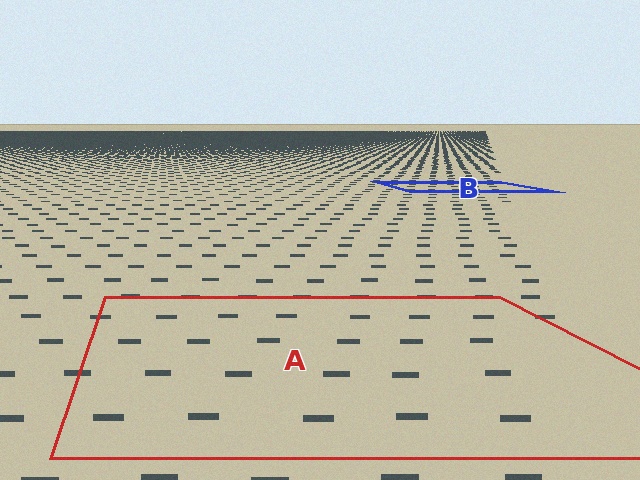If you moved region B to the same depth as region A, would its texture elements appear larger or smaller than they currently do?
They would appear larger. At a closer depth, the same texture elements are projected at a bigger on-screen size.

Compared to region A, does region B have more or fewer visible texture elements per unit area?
Region B has more texture elements per unit area — they are packed more densely because it is farther away.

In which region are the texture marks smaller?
The texture marks are smaller in region B, because it is farther away.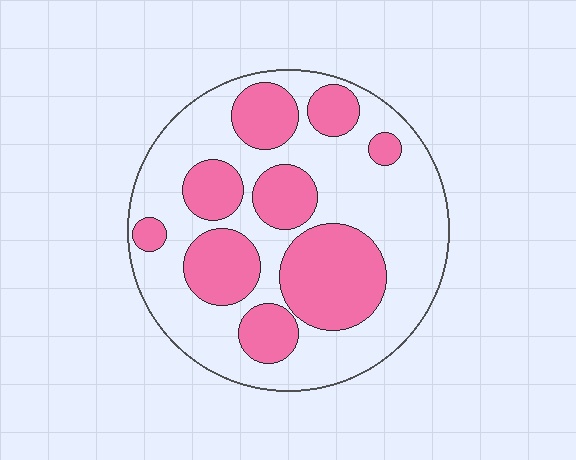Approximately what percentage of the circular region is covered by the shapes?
Approximately 40%.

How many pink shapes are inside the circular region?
9.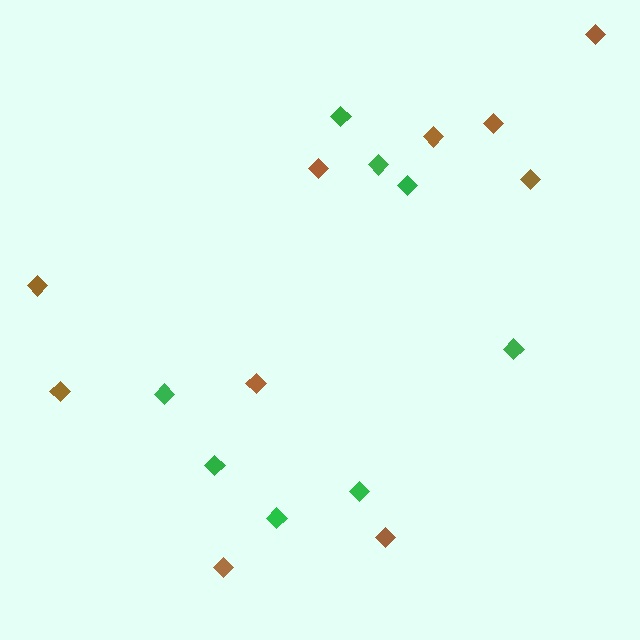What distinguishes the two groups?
There are 2 groups: one group of green diamonds (8) and one group of brown diamonds (10).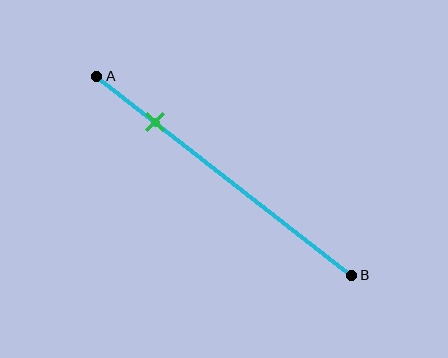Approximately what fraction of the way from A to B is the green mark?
The green mark is approximately 25% of the way from A to B.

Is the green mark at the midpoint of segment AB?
No, the mark is at about 25% from A, not at the 50% midpoint.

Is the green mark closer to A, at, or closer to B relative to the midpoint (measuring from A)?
The green mark is closer to point A than the midpoint of segment AB.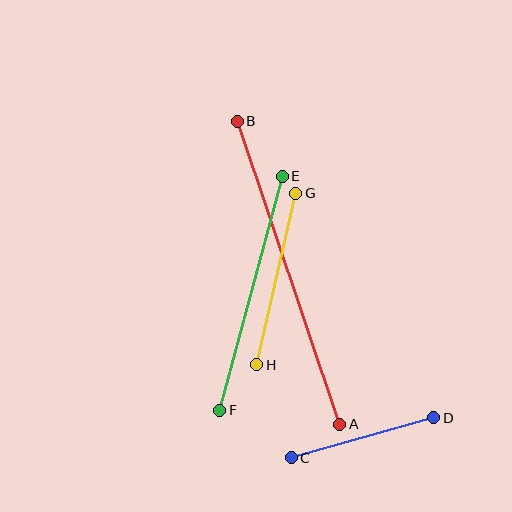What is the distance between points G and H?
The distance is approximately 176 pixels.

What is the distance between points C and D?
The distance is approximately 148 pixels.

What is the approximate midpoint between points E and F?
The midpoint is at approximately (251, 293) pixels.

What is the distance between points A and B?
The distance is approximately 320 pixels.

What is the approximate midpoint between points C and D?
The midpoint is at approximately (362, 438) pixels.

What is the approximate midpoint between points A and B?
The midpoint is at approximately (289, 273) pixels.